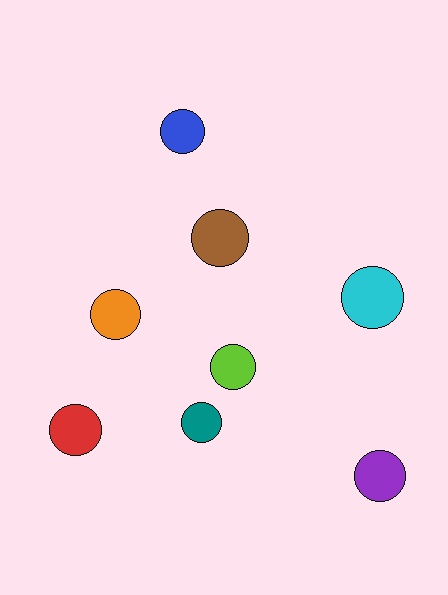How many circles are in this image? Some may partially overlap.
There are 8 circles.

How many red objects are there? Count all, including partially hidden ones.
There is 1 red object.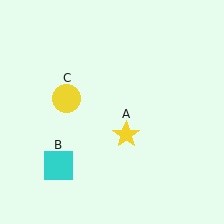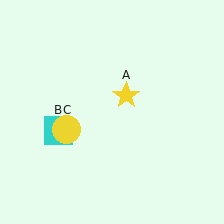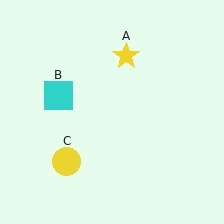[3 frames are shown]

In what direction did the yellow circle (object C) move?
The yellow circle (object C) moved down.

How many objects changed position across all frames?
3 objects changed position: yellow star (object A), cyan square (object B), yellow circle (object C).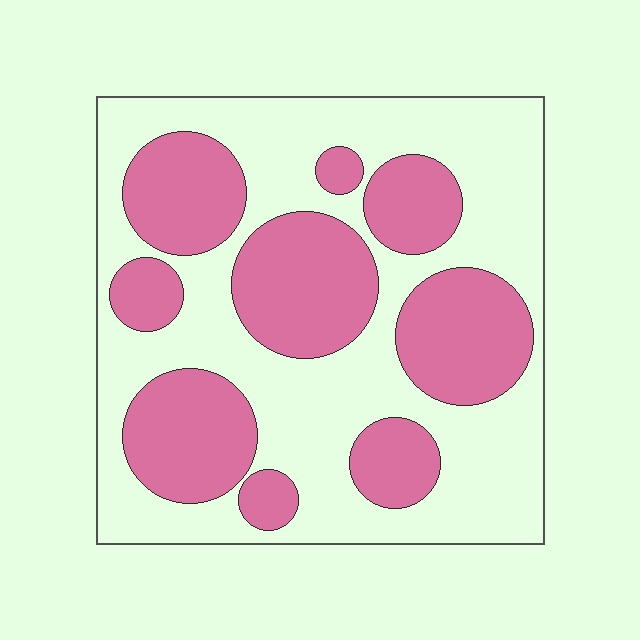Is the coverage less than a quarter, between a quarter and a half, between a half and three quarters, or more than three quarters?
Between a quarter and a half.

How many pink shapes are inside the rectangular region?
9.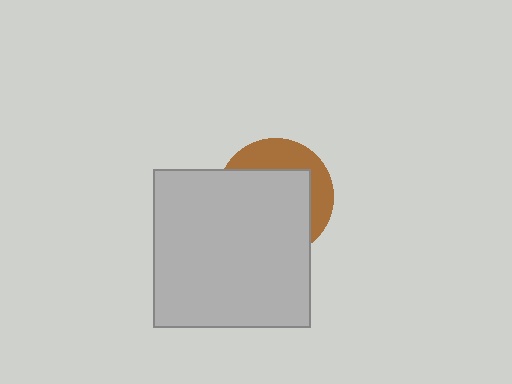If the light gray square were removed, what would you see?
You would see the complete brown circle.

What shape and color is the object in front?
The object in front is a light gray square.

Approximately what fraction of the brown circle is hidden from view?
Roughly 67% of the brown circle is hidden behind the light gray square.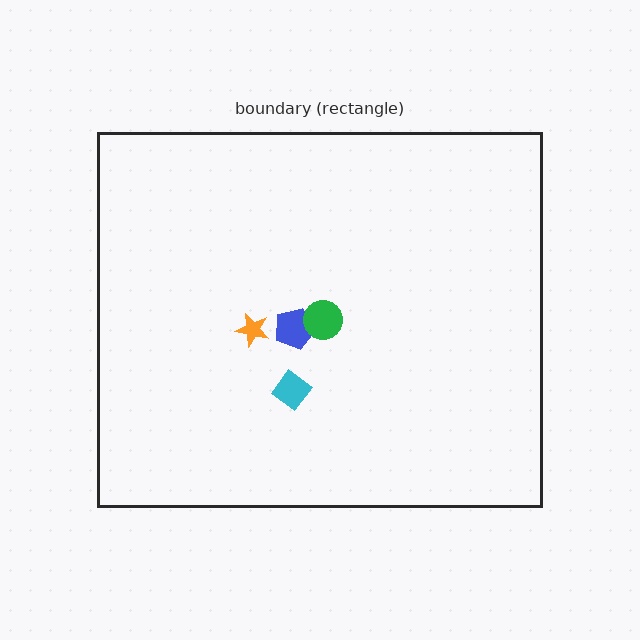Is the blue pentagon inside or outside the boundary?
Inside.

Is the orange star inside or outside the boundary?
Inside.